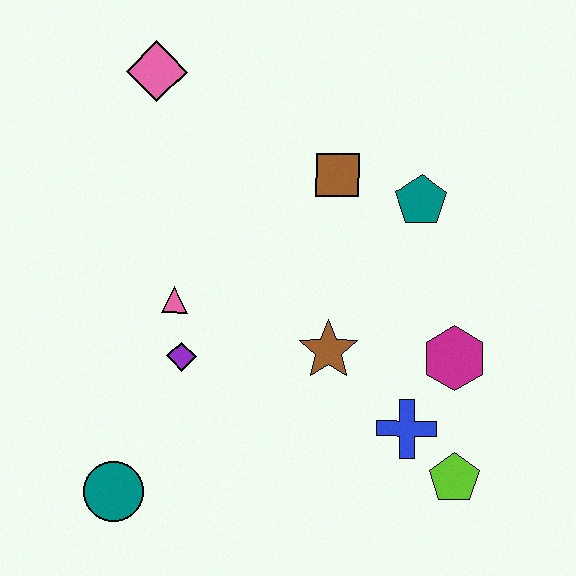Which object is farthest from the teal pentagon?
The teal circle is farthest from the teal pentagon.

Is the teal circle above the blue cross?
No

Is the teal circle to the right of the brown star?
No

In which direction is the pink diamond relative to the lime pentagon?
The pink diamond is above the lime pentagon.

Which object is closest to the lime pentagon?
The blue cross is closest to the lime pentagon.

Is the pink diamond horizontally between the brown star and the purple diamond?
No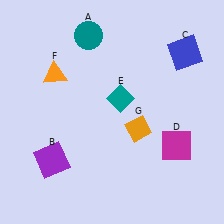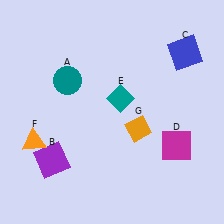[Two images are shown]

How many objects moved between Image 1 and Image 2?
2 objects moved between the two images.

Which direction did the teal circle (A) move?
The teal circle (A) moved down.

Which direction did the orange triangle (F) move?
The orange triangle (F) moved down.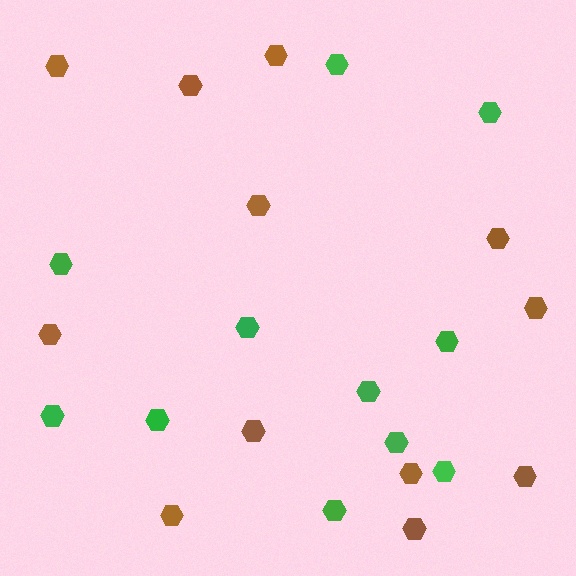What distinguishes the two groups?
There are 2 groups: one group of brown hexagons (12) and one group of green hexagons (11).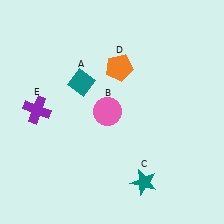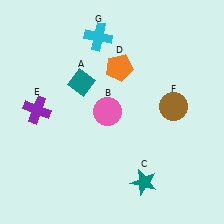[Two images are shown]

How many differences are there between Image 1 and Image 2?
There are 2 differences between the two images.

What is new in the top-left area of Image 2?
A cyan cross (G) was added in the top-left area of Image 2.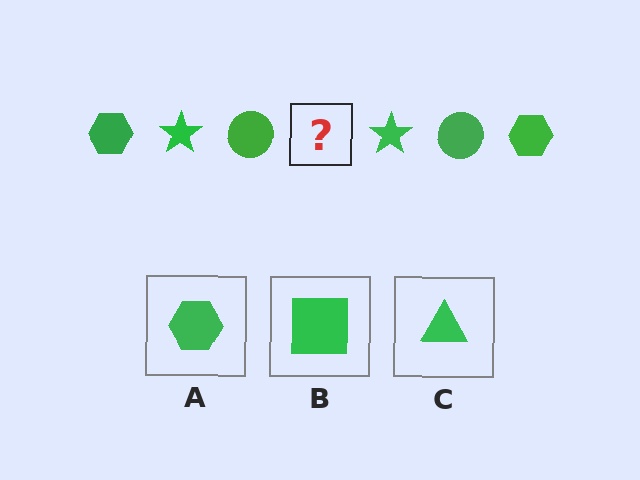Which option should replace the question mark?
Option A.